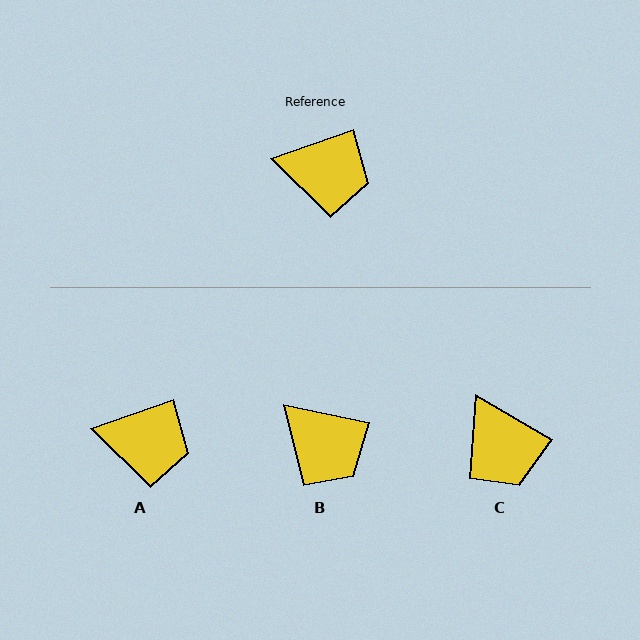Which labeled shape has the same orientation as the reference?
A.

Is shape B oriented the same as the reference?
No, it is off by about 32 degrees.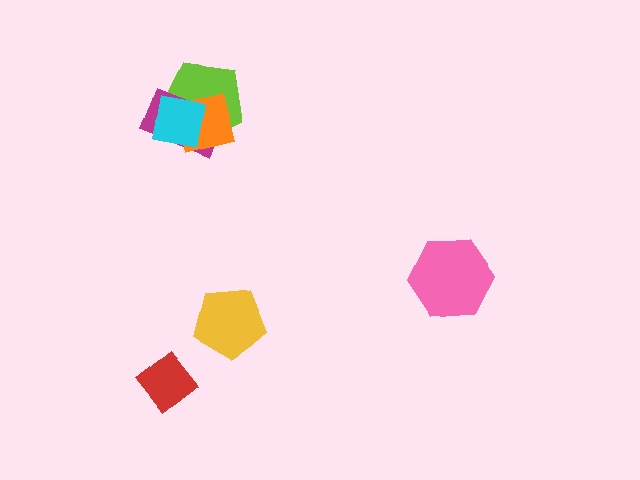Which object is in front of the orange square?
The cyan square is in front of the orange square.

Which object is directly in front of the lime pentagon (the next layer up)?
The magenta rectangle is directly in front of the lime pentagon.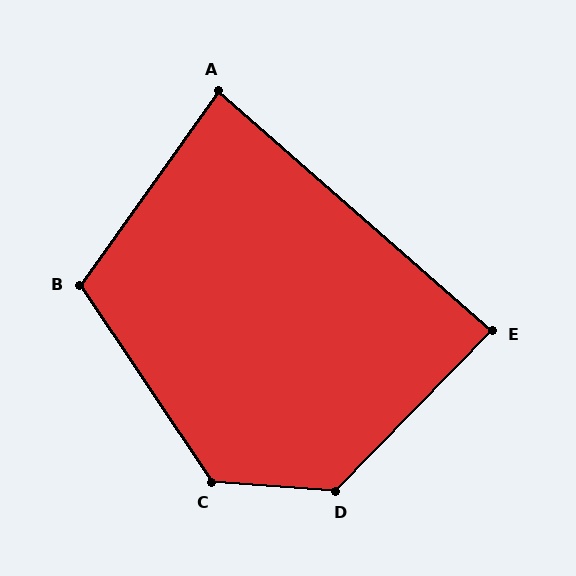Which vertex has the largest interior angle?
D, at approximately 130 degrees.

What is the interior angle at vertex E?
Approximately 87 degrees (approximately right).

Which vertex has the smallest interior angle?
A, at approximately 85 degrees.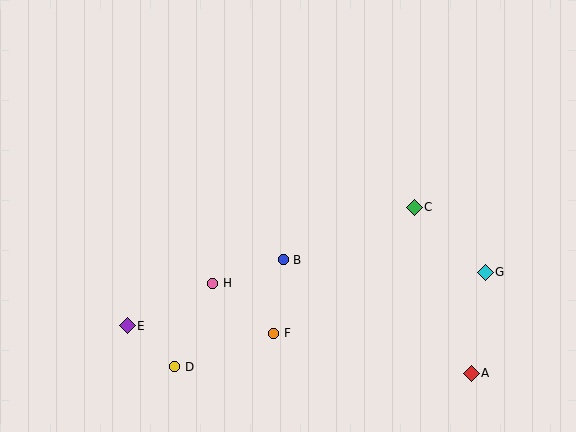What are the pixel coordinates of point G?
Point G is at (485, 272).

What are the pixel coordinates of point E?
Point E is at (127, 326).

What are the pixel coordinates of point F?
Point F is at (274, 333).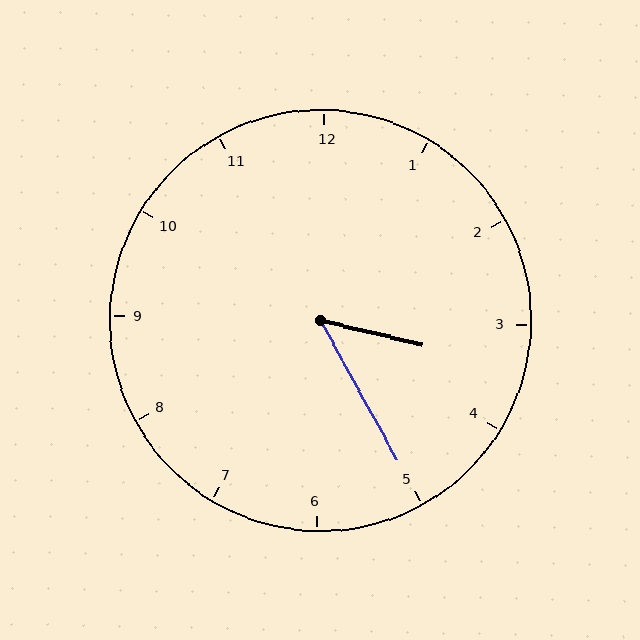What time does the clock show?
3:25.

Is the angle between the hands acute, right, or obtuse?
It is acute.